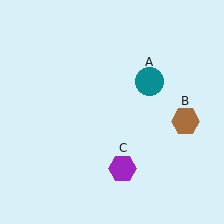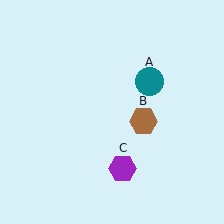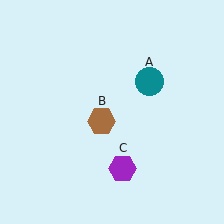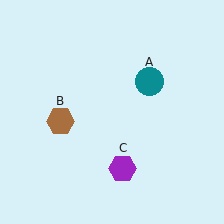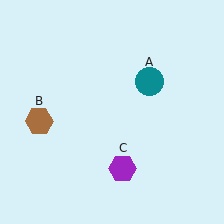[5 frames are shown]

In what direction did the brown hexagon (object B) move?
The brown hexagon (object B) moved left.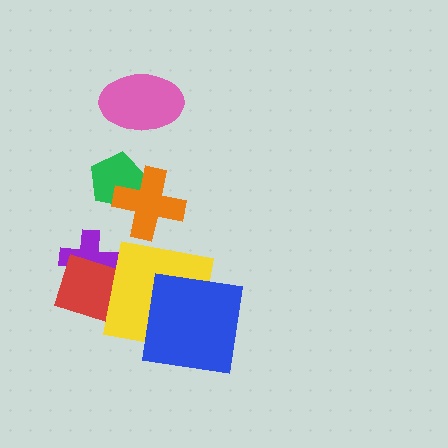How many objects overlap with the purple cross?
1 object overlaps with the purple cross.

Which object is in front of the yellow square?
The blue square is in front of the yellow square.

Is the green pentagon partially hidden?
Yes, it is partially covered by another shape.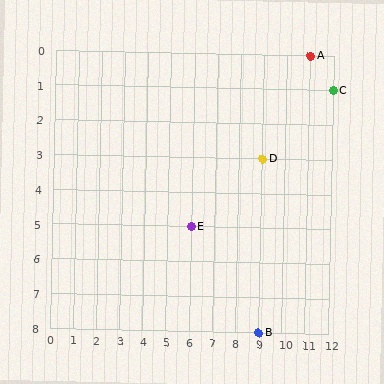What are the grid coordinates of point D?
Point D is at grid coordinates (9, 3).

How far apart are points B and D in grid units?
Points B and D are 5 rows apart.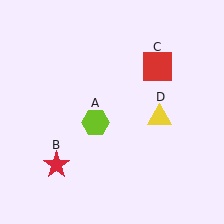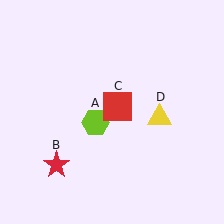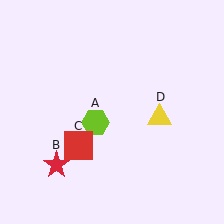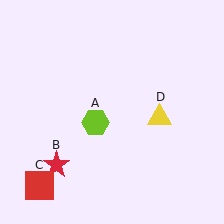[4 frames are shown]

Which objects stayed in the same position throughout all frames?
Lime hexagon (object A) and red star (object B) and yellow triangle (object D) remained stationary.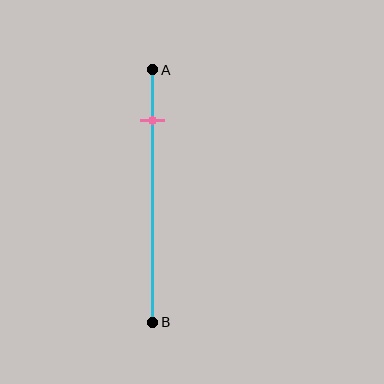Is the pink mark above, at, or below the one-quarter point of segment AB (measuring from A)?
The pink mark is above the one-quarter point of segment AB.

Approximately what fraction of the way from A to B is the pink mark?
The pink mark is approximately 20% of the way from A to B.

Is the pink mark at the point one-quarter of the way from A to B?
No, the mark is at about 20% from A, not at the 25% one-quarter point.